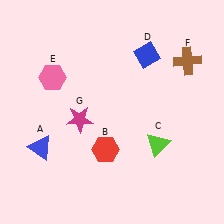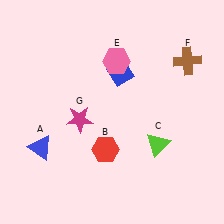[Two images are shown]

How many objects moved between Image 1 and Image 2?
2 objects moved between the two images.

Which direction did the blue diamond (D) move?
The blue diamond (D) moved left.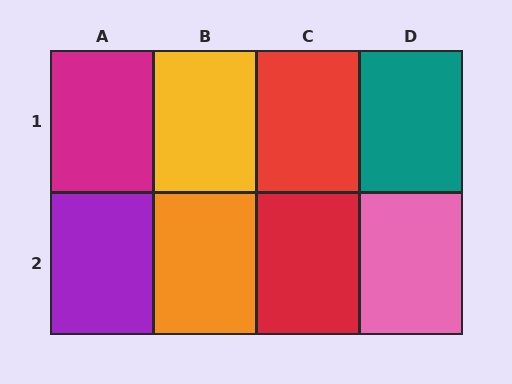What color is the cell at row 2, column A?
Purple.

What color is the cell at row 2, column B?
Orange.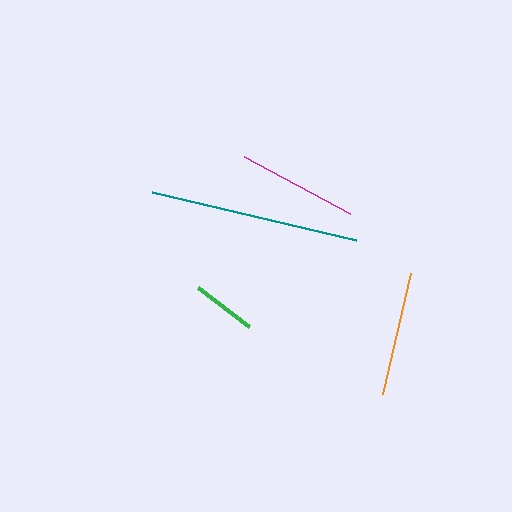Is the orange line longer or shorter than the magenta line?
The orange line is longer than the magenta line.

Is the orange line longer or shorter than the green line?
The orange line is longer than the green line.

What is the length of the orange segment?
The orange segment is approximately 124 pixels long.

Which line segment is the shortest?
The green line is the shortest at approximately 64 pixels.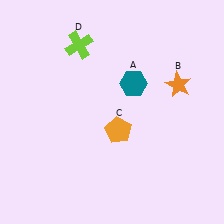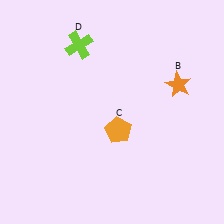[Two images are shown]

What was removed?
The teal hexagon (A) was removed in Image 2.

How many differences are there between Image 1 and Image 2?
There is 1 difference between the two images.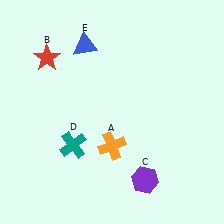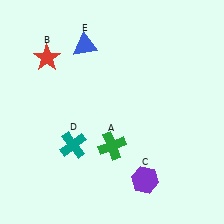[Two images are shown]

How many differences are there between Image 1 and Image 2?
There is 1 difference between the two images.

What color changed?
The cross (A) changed from orange in Image 1 to green in Image 2.